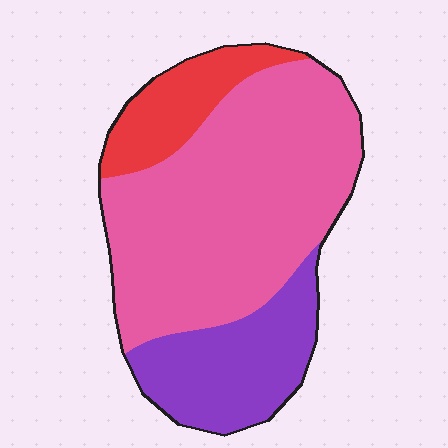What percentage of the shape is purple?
Purple takes up less than a quarter of the shape.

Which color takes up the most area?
Pink, at roughly 60%.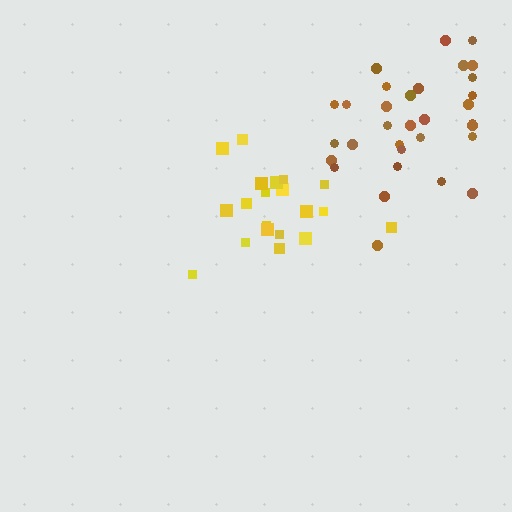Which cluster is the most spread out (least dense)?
Brown.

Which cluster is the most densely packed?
Yellow.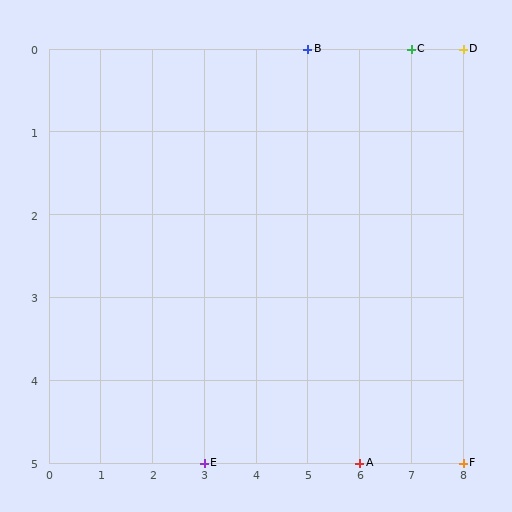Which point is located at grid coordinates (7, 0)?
Point C is at (7, 0).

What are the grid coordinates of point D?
Point D is at grid coordinates (8, 0).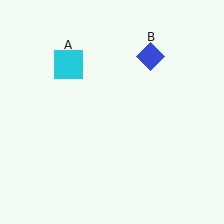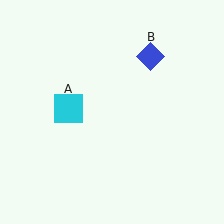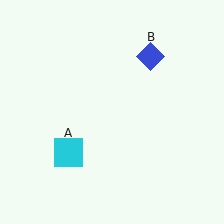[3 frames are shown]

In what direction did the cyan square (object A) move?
The cyan square (object A) moved down.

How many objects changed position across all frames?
1 object changed position: cyan square (object A).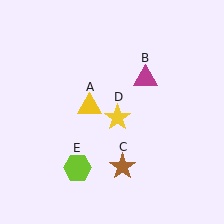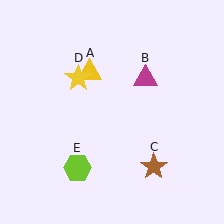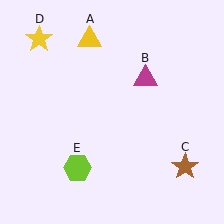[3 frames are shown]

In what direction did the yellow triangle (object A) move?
The yellow triangle (object A) moved up.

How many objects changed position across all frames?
3 objects changed position: yellow triangle (object A), brown star (object C), yellow star (object D).